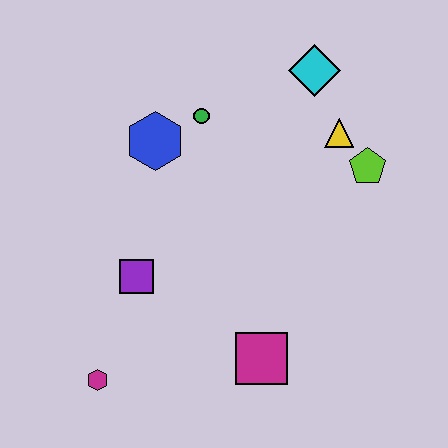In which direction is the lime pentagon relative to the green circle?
The lime pentagon is to the right of the green circle.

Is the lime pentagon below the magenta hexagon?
No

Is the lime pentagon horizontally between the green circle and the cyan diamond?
No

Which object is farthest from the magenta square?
The cyan diamond is farthest from the magenta square.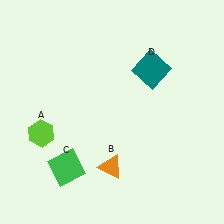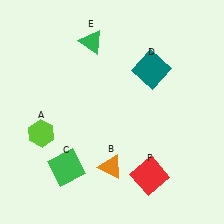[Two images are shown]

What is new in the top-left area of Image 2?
A green triangle (E) was added in the top-left area of Image 2.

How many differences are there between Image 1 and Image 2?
There are 2 differences between the two images.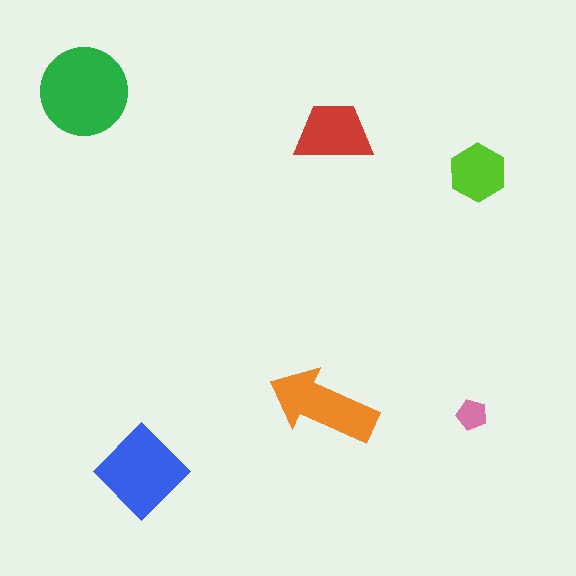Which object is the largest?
The green circle.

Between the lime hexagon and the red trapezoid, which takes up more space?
The red trapezoid.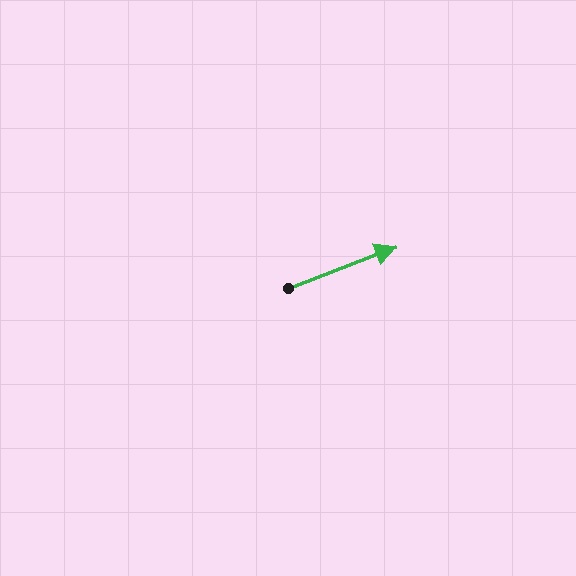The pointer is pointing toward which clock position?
Roughly 2 o'clock.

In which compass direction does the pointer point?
East.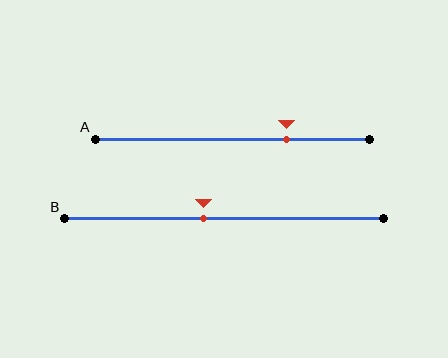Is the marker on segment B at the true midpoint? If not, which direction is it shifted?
No, the marker on segment B is shifted to the left by about 6% of the segment length.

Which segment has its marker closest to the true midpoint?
Segment B has its marker closest to the true midpoint.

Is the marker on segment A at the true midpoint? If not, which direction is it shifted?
No, the marker on segment A is shifted to the right by about 20% of the segment length.